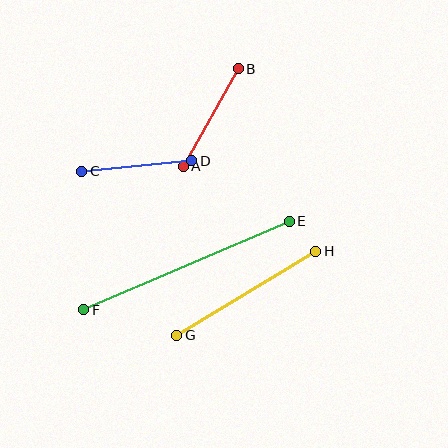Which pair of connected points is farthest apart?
Points E and F are farthest apart.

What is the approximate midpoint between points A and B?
The midpoint is at approximately (211, 118) pixels.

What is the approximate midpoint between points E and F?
The midpoint is at approximately (186, 266) pixels.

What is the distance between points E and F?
The distance is approximately 224 pixels.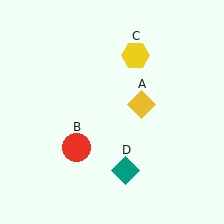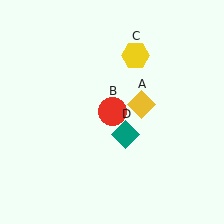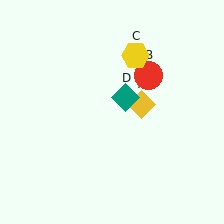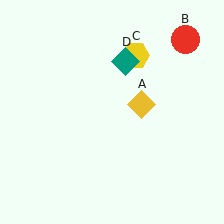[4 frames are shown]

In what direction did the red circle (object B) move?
The red circle (object B) moved up and to the right.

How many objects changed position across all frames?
2 objects changed position: red circle (object B), teal diamond (object D).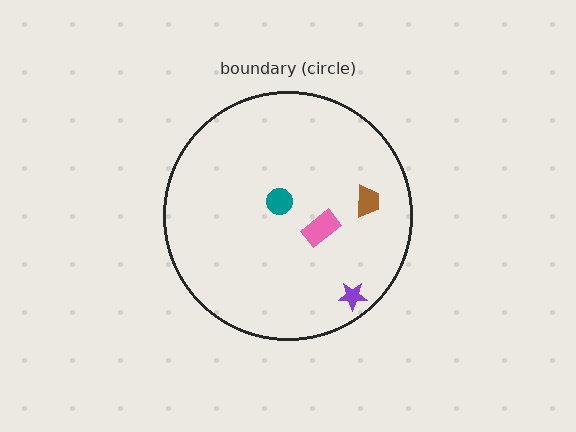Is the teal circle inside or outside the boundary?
Inside.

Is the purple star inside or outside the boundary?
Inside.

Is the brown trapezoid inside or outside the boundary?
Inside.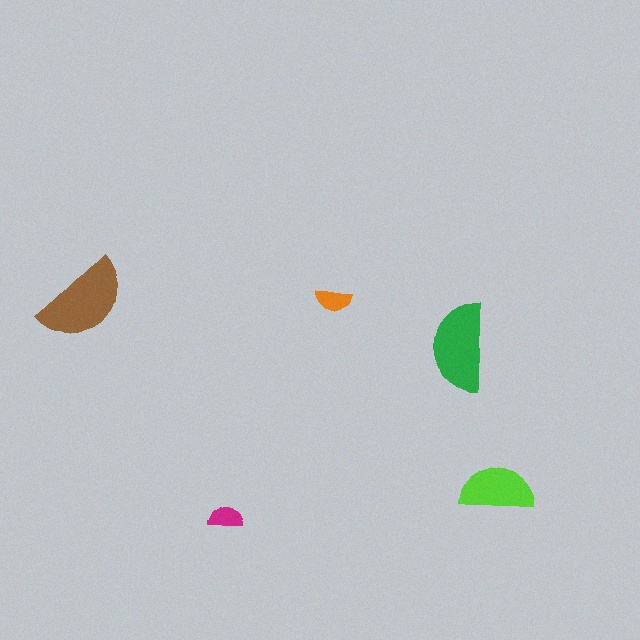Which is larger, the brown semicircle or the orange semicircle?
The brown one.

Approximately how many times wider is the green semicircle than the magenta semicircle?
About 2.5 times wider.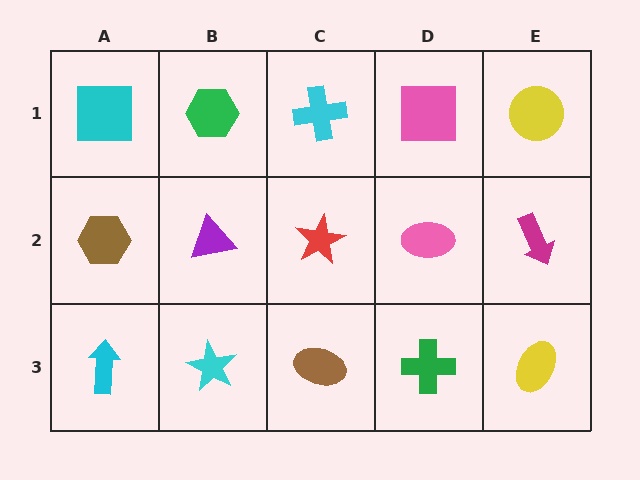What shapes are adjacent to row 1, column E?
A magenta arrow (row 2, column E), a pink square (row 1, column D).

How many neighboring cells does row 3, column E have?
2.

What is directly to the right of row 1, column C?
A pink square.